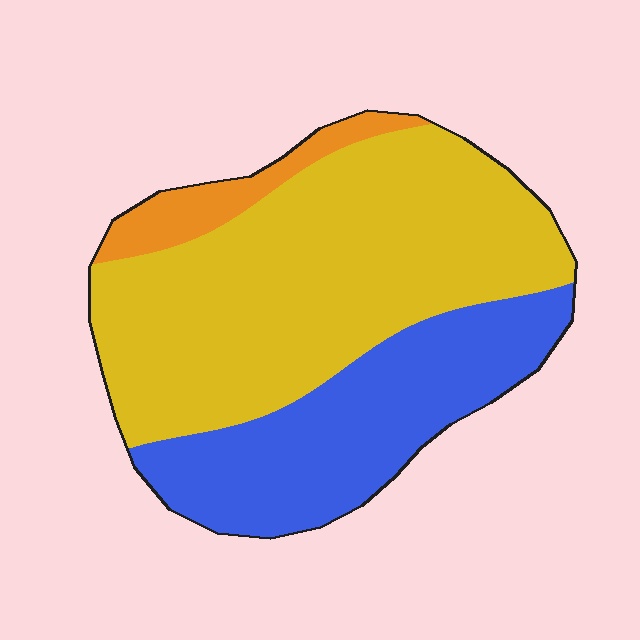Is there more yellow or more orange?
Yellow.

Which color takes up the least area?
Orange, at roughly 10%.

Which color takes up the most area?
Yellow, at roughly 60%.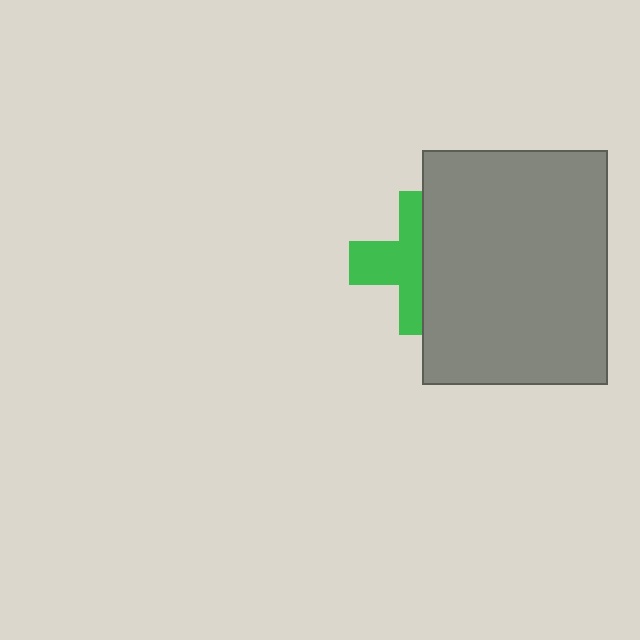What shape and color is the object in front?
The object in front is a gray rectangle.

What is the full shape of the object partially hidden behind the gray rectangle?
The partially hidden object is a green cross.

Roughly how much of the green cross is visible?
About half of it is visible (roughly 50%).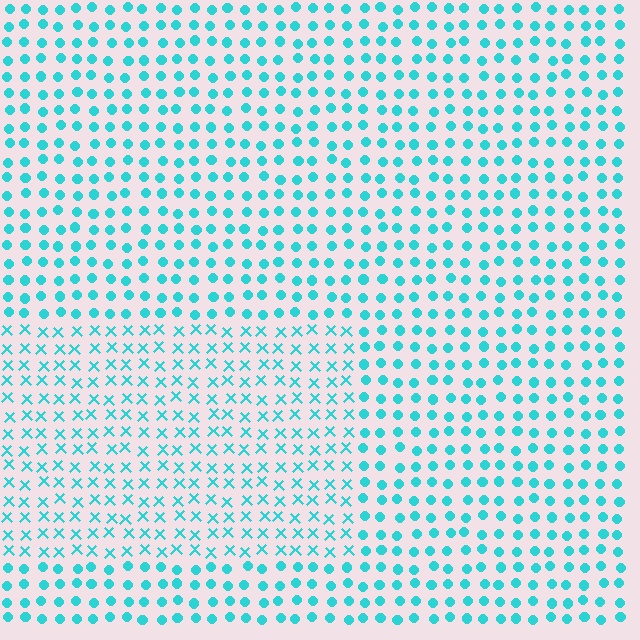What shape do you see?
I see a rectangle.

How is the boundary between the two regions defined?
The boundary is defined by a change in element shape: X marks inside vs. circles outside. All elements share the same color and spacing.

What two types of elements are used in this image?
The image uses X marks inside the rectangle region and circles outside it.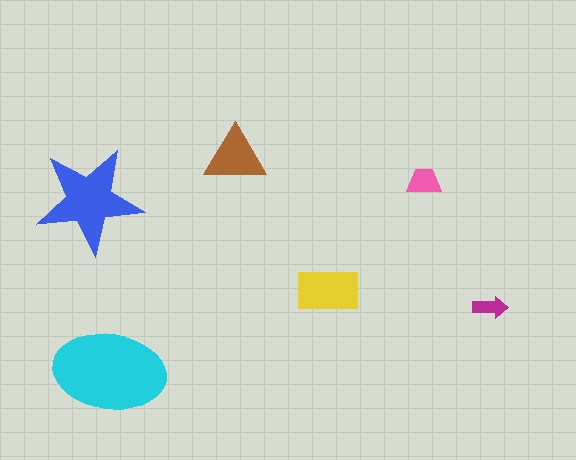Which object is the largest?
The cyan ellipse.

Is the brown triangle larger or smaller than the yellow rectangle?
Smaller.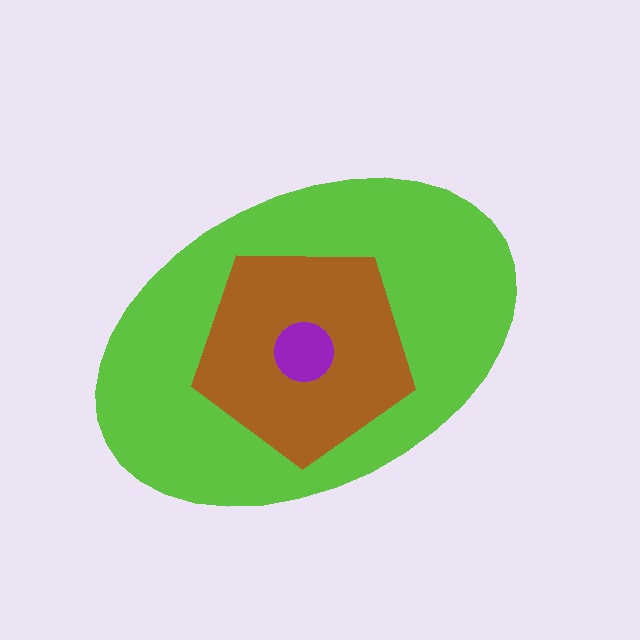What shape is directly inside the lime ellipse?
The brown pentagon.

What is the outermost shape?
The lime ellipse.